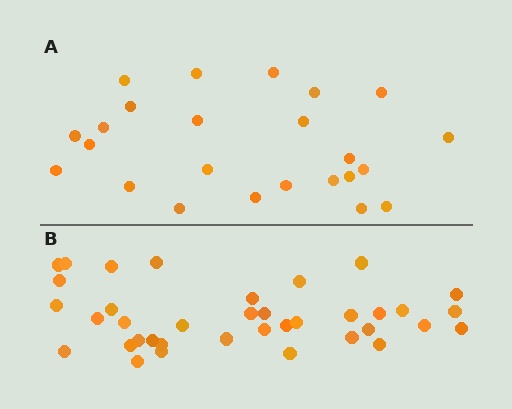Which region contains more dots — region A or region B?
Region B (the bottom region) has more dots.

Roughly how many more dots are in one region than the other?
Region B has approximately 15 more dots than region A.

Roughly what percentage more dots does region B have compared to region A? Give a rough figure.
About 55% more.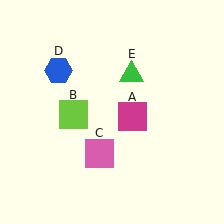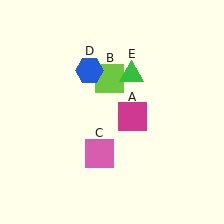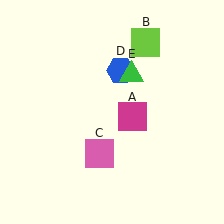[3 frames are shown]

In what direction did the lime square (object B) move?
The lime square (object B) moved up and to the right.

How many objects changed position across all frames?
2 objects changed position: lime square (object B), blue hexagon (object D).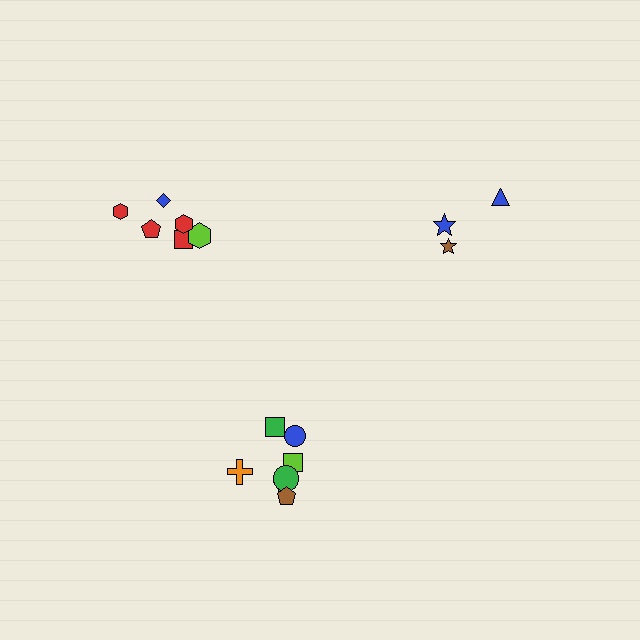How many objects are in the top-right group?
There are 3 objects.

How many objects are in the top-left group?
There are 6 objects.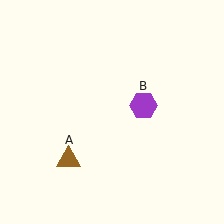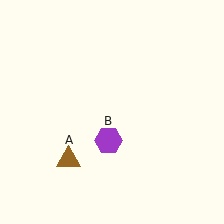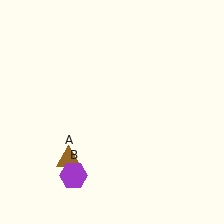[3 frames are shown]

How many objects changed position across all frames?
1 object changed position: purple hexagon (object B).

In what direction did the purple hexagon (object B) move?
The purple hexagon (object B) moved down and to the left.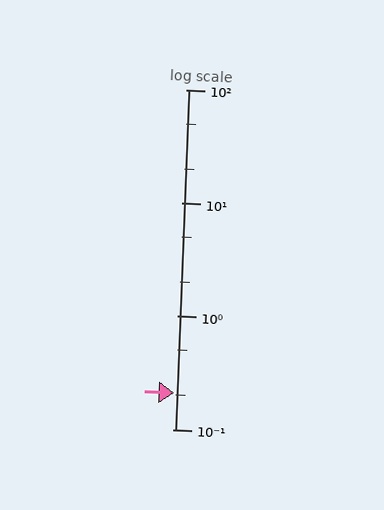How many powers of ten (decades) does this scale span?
The scale spans 3 decades, from 0.1 to 100.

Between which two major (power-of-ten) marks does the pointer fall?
The pointer is between 0.1 and 1.